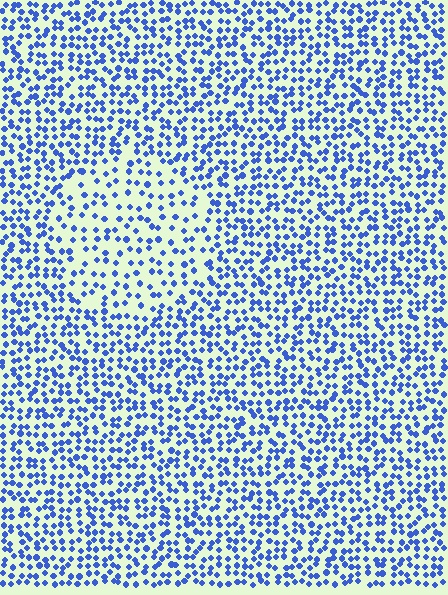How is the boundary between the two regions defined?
The boundary is defined by a change in element density (approximately 1.8x ratio). All elements are the same color, size, and shape.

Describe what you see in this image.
The image contains small blue elements arranged at two different densities. A circle-shaped region is visible where the elements are less densely packed than the surrounding area.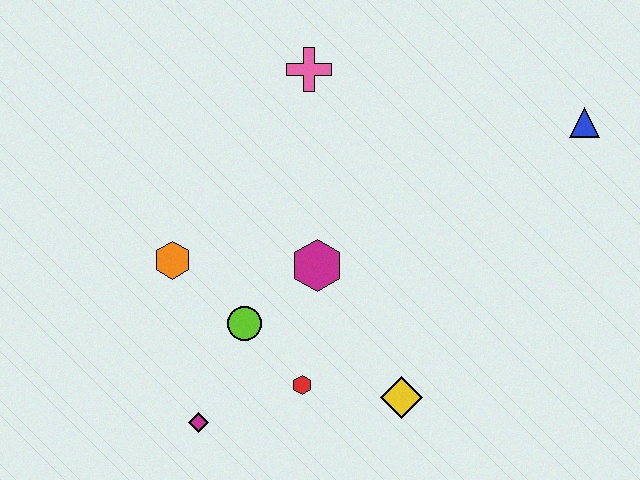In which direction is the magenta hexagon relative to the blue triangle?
The magenta hexagon is to the left of the blue triangle.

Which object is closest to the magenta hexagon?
The lime circle is closest to the magenta hexagon.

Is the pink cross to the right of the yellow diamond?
No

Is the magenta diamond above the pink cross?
No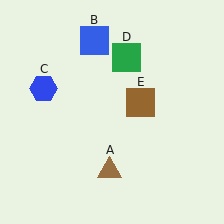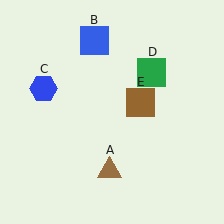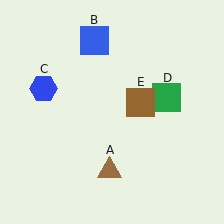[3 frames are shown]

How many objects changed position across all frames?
1 object changed position: green square (object D).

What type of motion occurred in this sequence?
The green square (object D) rotated clockwise around the center of the scene.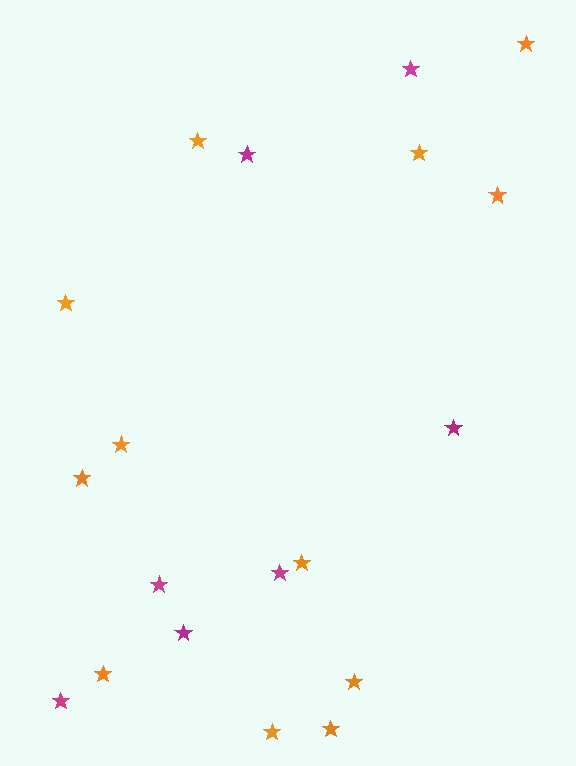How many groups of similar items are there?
There are 2 groups: one group of magenta stars (7) and one group of orange stars (12).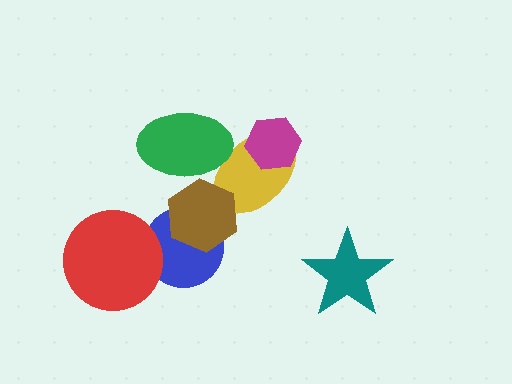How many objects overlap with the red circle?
1 object overlaps with the red circle.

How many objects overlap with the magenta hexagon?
1 object overlaps with the magenta hexagon.